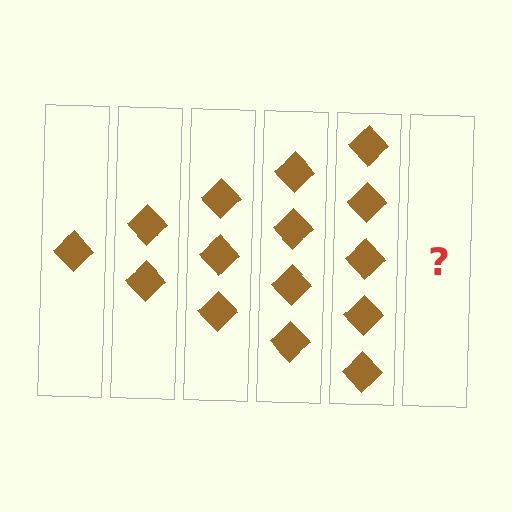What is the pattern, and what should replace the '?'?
The pattern is that each step adds one more diamond. The '?' should be 6 diamonds.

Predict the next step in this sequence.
The next step is 6 diamonds.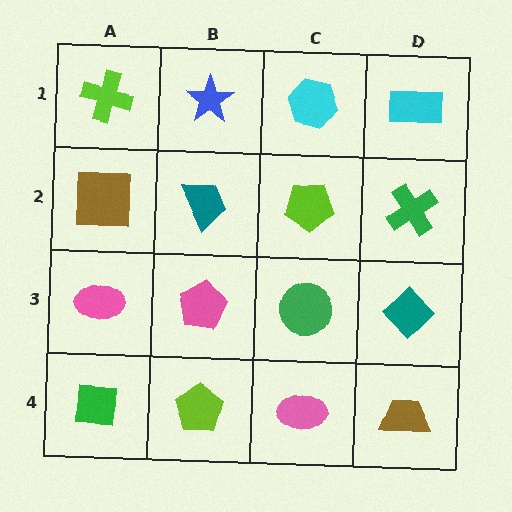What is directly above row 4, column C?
A green circle.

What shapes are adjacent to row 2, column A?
A lime cross (row 1, column A), a pink ellipse (row 3, column A), a teal trapezoid (row 2, column B).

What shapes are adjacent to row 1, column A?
A brown square (row 2, column A), a blue star (row 1, column B).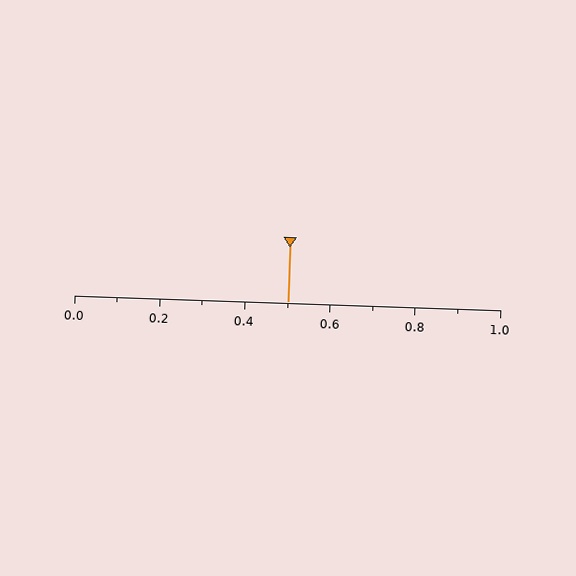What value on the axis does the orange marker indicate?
The marker indicates approximately 0.5.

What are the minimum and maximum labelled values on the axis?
The axis runs from 0.0 to 1.0.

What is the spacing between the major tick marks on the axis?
The major ticks are spaced 0.2 apart.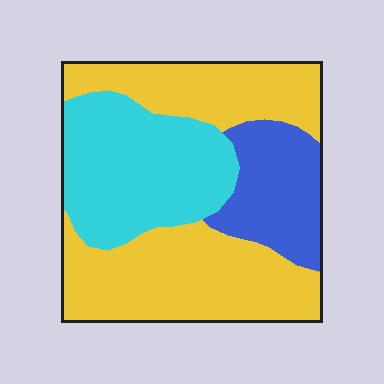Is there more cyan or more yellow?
Yellow.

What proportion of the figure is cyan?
Cyan covers about 30% of the figure.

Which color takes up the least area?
Blue, at roughly 20%.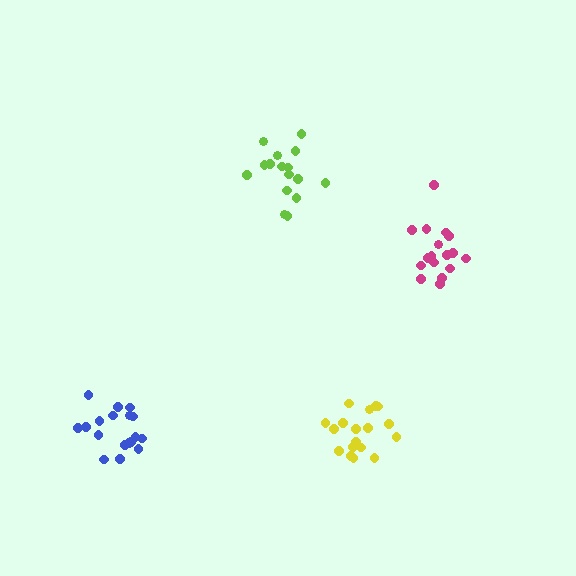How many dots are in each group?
Group 1: 16 dots, Group 2: 18 dots, Group 3: 18 dots, Group 4: 17 dots (69 total).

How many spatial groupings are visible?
There are 4 spatial groupings.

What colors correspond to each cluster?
The clusters are colored: lime, blue, yellow, magenta.